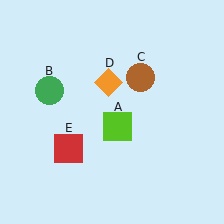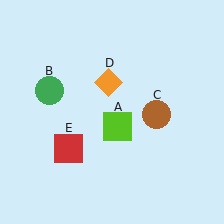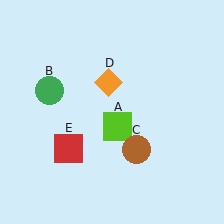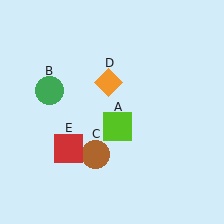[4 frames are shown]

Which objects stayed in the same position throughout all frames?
Lime square (object A) and green circle (object B) and orange diamond (object D) and red square (object E) remained stationary.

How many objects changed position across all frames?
1 object changed position: brown circle (object C).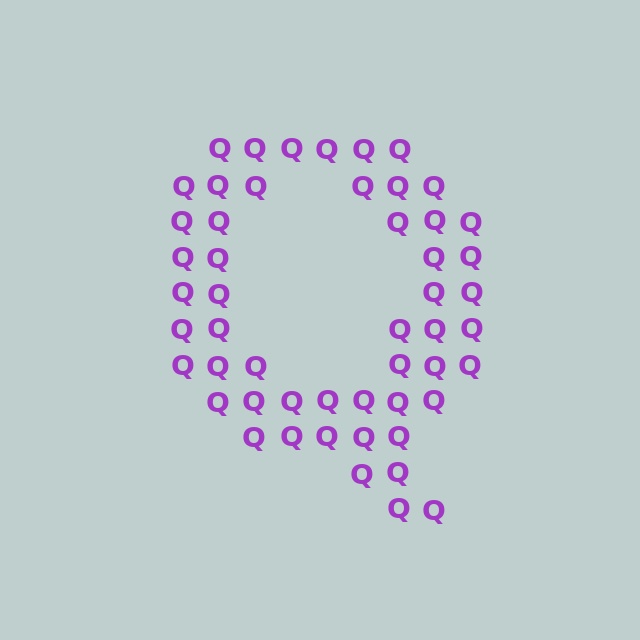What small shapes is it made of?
It is made of small letter Q's.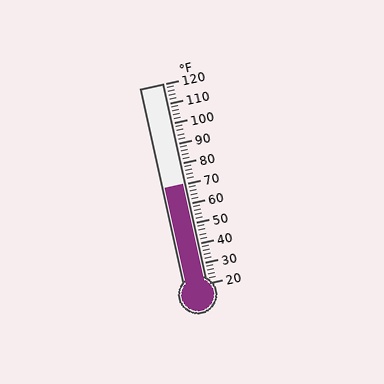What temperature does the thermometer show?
The thermometer shows approximately 70°F.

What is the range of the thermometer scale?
The thermometer scale ranges from 20°F to 120°F.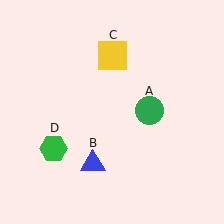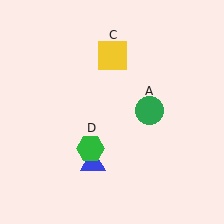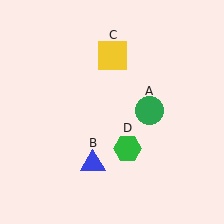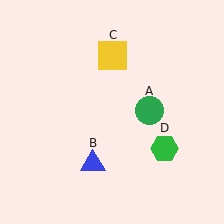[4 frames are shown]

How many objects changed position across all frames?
1 object changed position: green hexagon (object D).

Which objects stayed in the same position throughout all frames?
Green circle (object A) and blue triangle (object B) and yellow square (object C) remained stationary.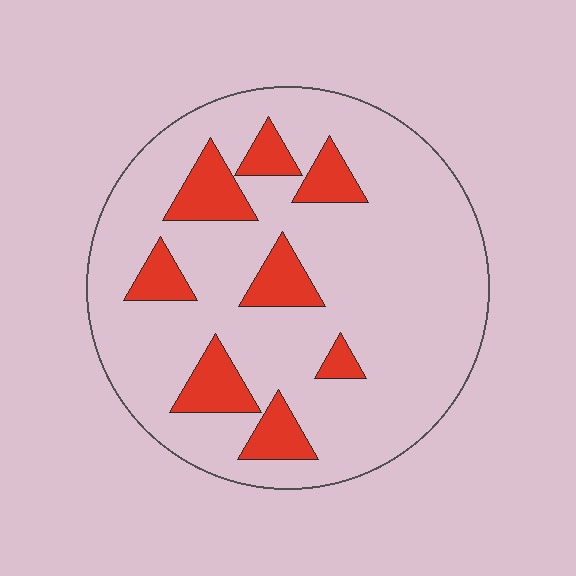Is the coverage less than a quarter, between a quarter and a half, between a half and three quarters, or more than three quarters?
Less than a quarter.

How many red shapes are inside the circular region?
8.